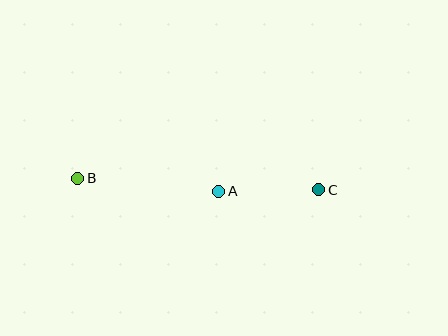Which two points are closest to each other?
Points A and C are closest to each other.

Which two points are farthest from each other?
Points B and C are farthest from each other.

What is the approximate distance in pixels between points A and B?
The distance between A and B is approximately 142 pixels.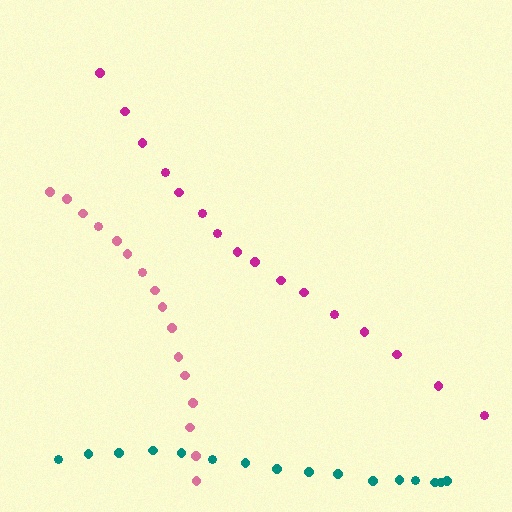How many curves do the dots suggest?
There are 3 distinct paths.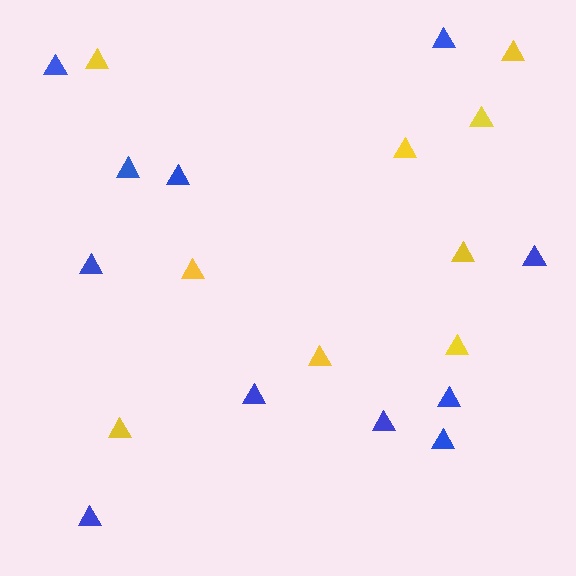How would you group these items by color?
There are 2 groups: one group of yellow triangles (9) and one group of blue triangles (11).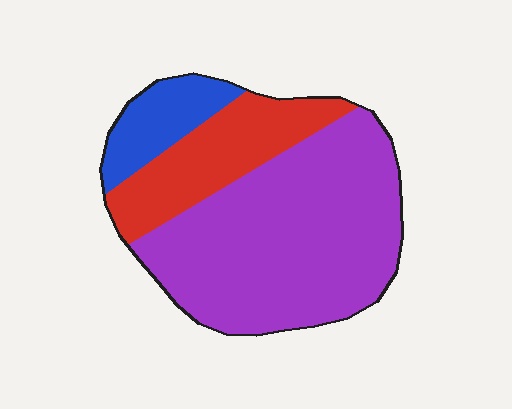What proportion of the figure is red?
Red covers roughly 25% of the figure.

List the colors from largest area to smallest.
From largest to smallest: purple, red, blue.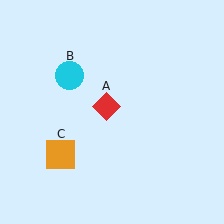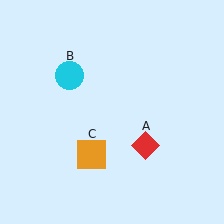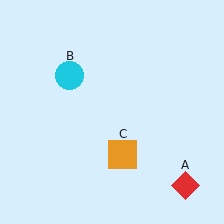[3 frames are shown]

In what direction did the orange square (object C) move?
The orange square (object C) moved right.